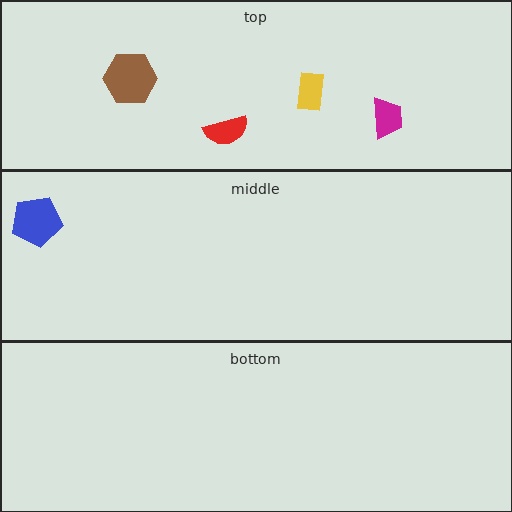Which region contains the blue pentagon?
The middle region.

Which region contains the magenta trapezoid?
The top region.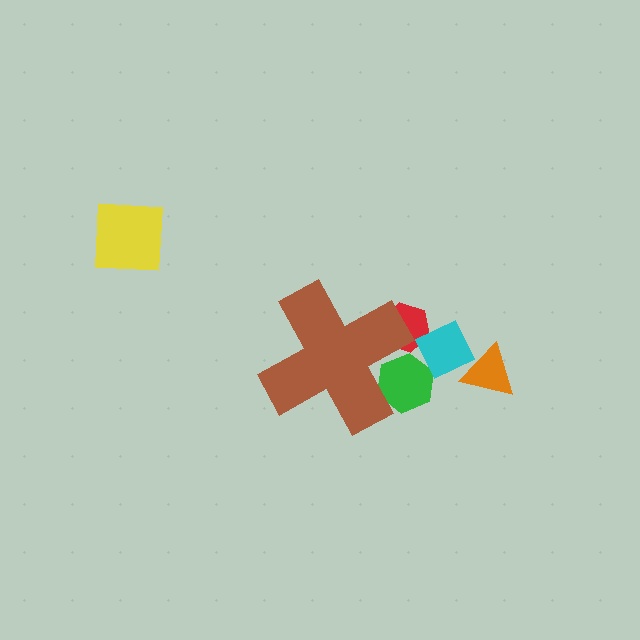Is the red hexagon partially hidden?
Yes, the red hexagon is partially hidden behind the brown cross.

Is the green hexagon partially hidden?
Yes, the green hexagon is partially hidden behind the brown cross.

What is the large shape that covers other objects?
A brown cross.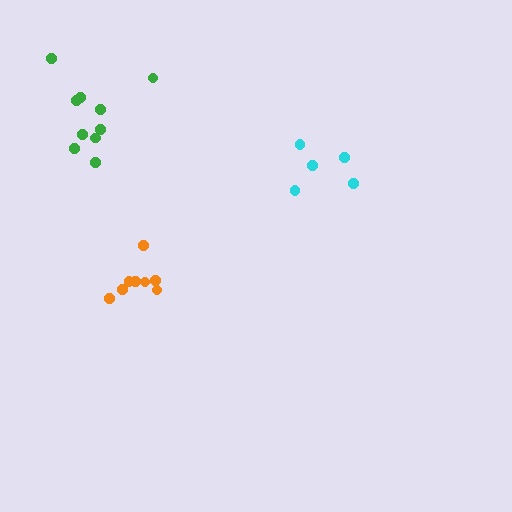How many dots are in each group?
Group 1: 5 dots, Group 2: 8 dots, Group 3: 10 dots (23 total).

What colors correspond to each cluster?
The clusters are colored: cyan, orange, green.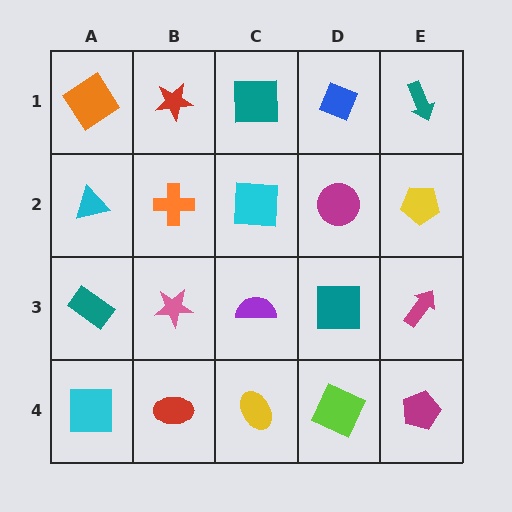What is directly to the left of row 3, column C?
A pink star.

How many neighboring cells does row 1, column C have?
3.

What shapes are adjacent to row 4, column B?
A pink star (row 3, column B), a cyan square (row 4, column A), a yellow ellipse (row 4, column C).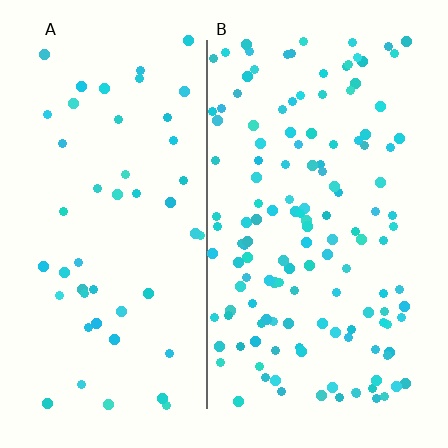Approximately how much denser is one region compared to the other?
Approximately 2.8× — region B over region A.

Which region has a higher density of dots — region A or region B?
B (the right).